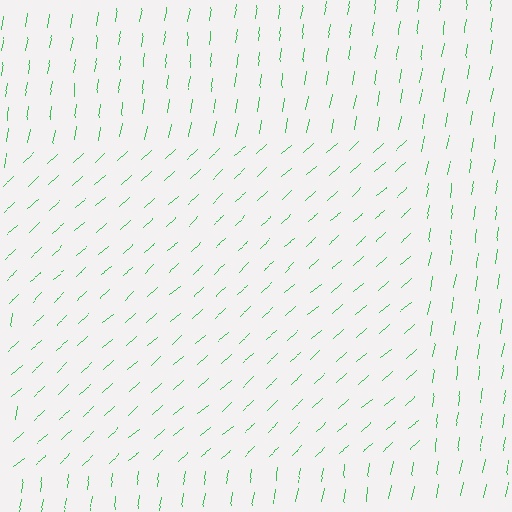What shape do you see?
I see a rectangle.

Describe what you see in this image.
The image is filled with small green line segments. A rectangle region in the image has lines oriented differently from the surrounding lines, creating a visible texture boundary.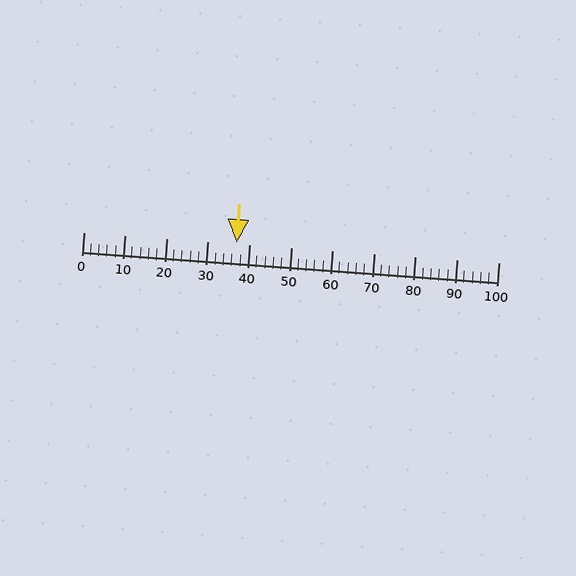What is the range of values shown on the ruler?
The ruler shows values from 0 to 100.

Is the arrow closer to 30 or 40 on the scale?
The arrow is closer to 40.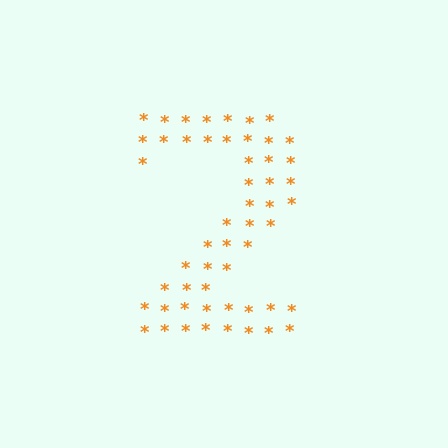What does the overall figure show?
The overall figure shows the digit 2.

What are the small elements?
The small elements are asterisks.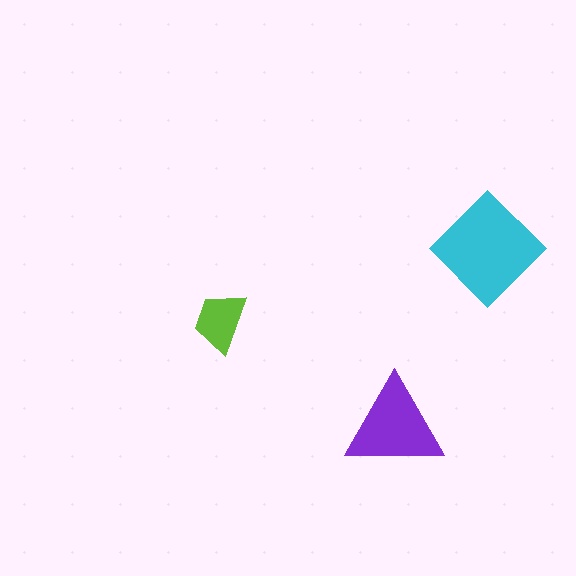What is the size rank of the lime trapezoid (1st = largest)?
3rd.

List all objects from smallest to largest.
The lime trapezoid, the purple triangle, the cyan diamond.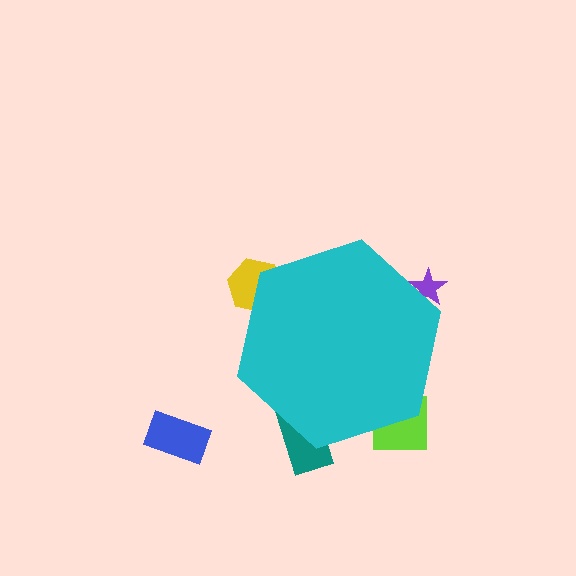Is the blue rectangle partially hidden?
No, the blue rectangle is fully visible.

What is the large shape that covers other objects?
A cyan hexagon.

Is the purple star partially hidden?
Yes, the purple star is partially hidden behind the cyan hexagon.